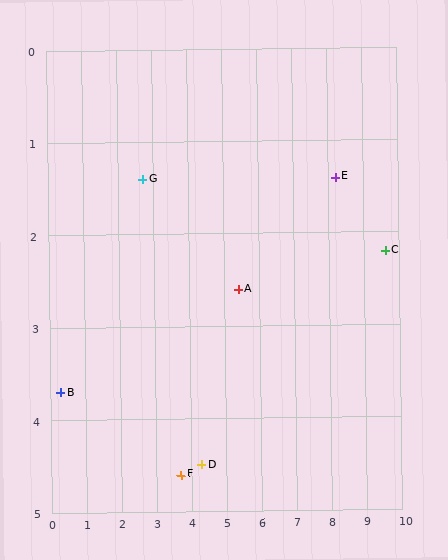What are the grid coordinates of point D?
Point D is at approximately (4.3, 4.5).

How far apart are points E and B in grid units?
Points E and B are about 8.2 grid units apart.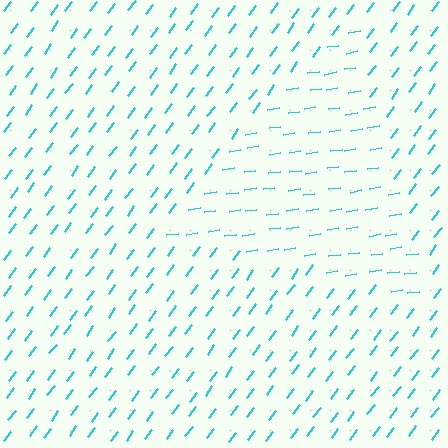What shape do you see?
I see a triangle.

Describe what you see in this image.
The image is filled with small cyan line segments. A triangle region in the image has lines oriented differently from the surrounding lines, creating a visible texture boundary.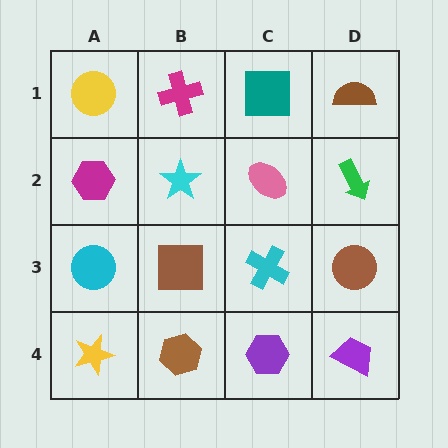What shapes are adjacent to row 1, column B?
A cyan star (row 2, column B), a yellow circle (row 1, column A), a teal square (row 1, column C).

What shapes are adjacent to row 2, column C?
A teal square (row 1, column C), a cyan cross (row 3, column C), a cyan star (row 2, column B), a green arrow (row 2, column D).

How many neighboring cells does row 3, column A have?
3.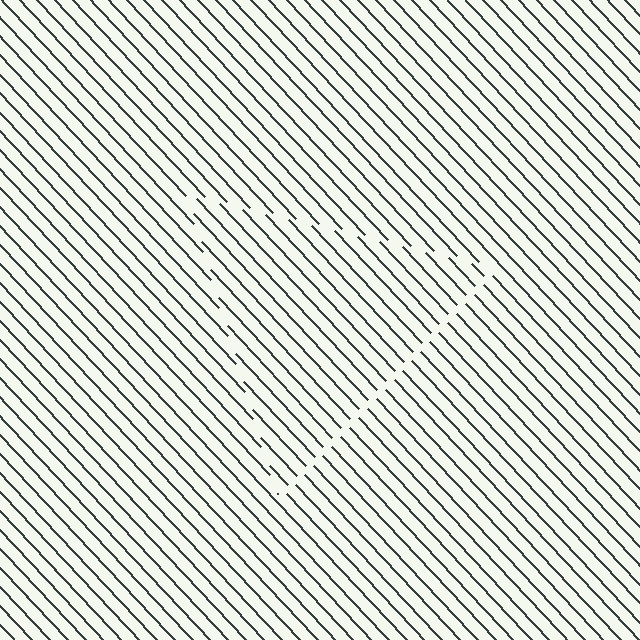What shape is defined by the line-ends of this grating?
An illusory triangle. The interior of the shape contains the same grating, shifted by half a period — the contour is defined by the phase discontinuity where line-ends from the inner and outer gratings abut.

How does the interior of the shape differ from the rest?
The interior of the shape contains the same grating, shifted by half a period — the contour is defined by the phase discontinuity where line-ends from the inner and outer gratings abut.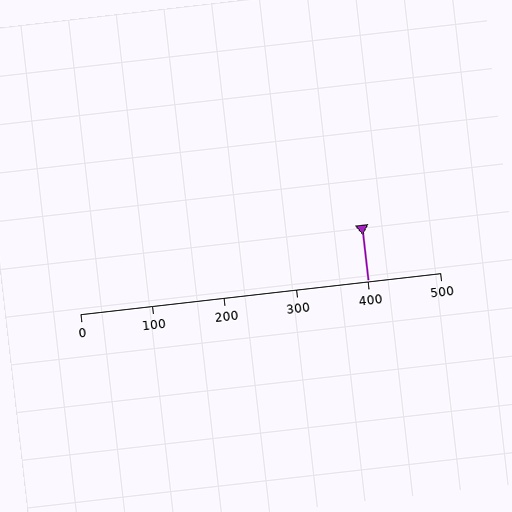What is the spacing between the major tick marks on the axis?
The major ticks are spaced 100 apart.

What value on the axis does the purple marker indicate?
The marker indicates approximately 400.